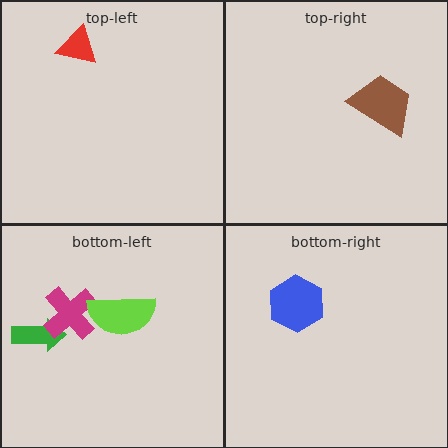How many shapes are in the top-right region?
1.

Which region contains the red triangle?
The top-left region.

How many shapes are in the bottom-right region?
1.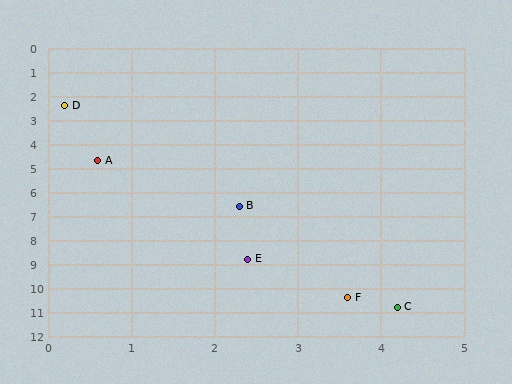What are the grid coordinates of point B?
Point B is at approximately (2.3, 6.6).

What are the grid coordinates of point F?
Point F is at approximately (3.6, 10.4).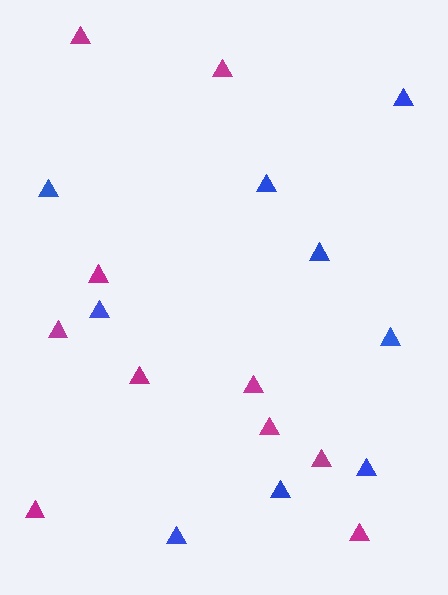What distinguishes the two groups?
There are 2 groups: one group of magenta triangles (10) and one group of blue triangles (9).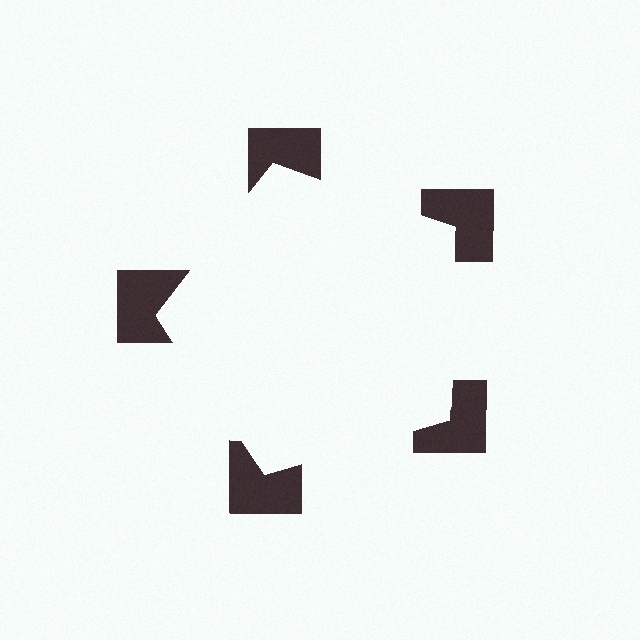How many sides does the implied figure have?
5 sides.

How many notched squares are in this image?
There are 5 — one at each vertex of the illusory pentagon.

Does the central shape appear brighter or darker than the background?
It typically appears slightly brighter than the background, even though no actual brightness change is drawn.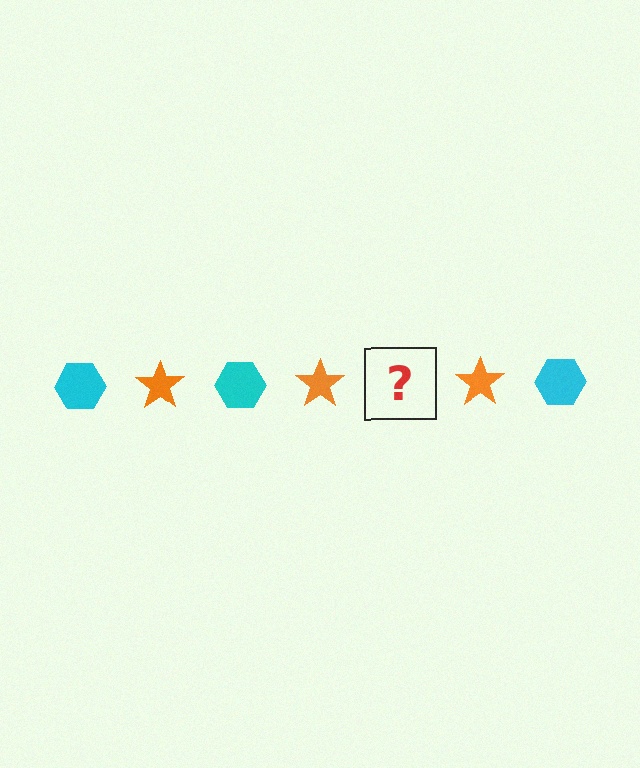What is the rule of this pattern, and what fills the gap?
The rule is that the pattern alternates between cyan hexagon and orange star. The gap should be filled with a cyan hexagon.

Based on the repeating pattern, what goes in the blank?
The blank should be a cyan hexagon.